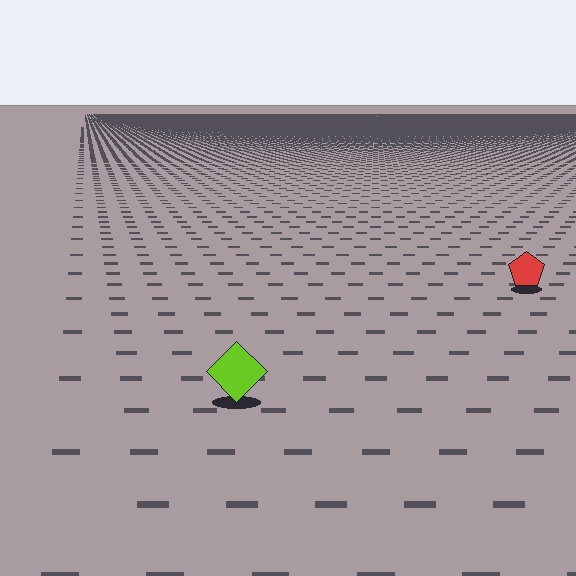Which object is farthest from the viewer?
The red pentagon is farthest from the viewer. It appears smaller and the ground texture around it is denser.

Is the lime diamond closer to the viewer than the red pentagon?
Yes. The lime diamond is closer — you can tell from the texture gradient: the ground texture is coarser near it.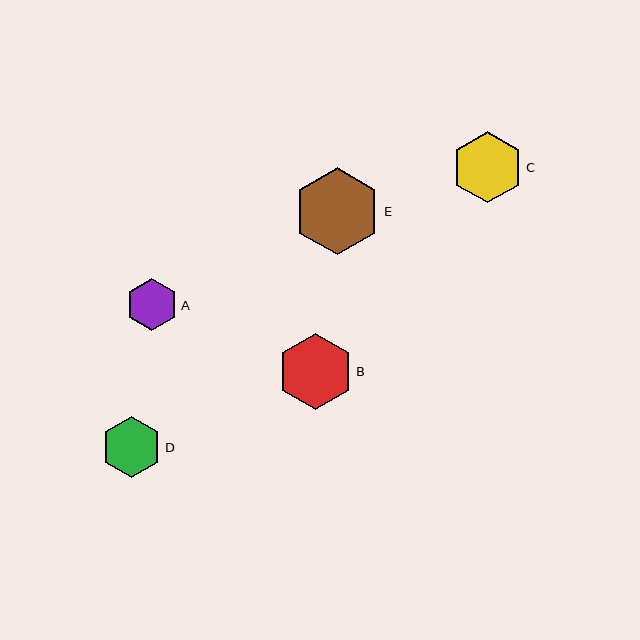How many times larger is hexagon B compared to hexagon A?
Hexagon B is approximately 1.5 times the size of hexagon A.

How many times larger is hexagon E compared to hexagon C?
Hexagon E is approximately 1.2 times the size of hexagon C.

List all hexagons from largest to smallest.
From largest to smallest: E, B, C, D, A.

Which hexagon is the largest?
Hexagon E is the largest with a size of approximately 87 pixels.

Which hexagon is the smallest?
Hexagon A is the smallest with a size of approximately 52 pixels.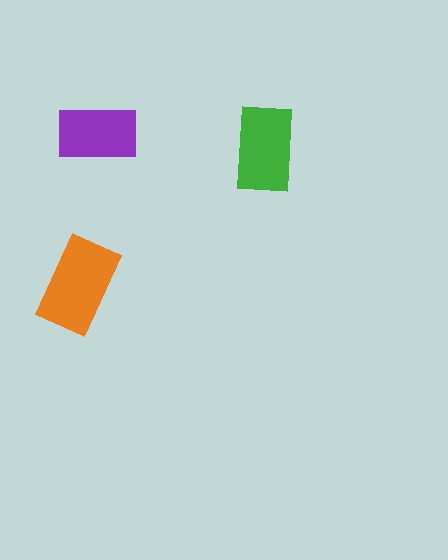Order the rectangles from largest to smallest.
the orange one, the green one, the purple one.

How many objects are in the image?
There are 3 objects in the image.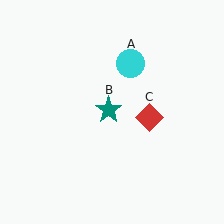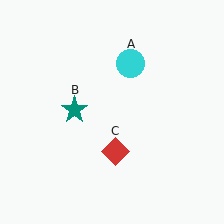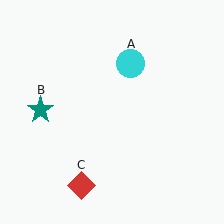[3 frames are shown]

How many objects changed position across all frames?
2 objects changed position: teal star (object B), red diamond (object C).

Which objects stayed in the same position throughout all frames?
Cyan circle (object A) remained stationary.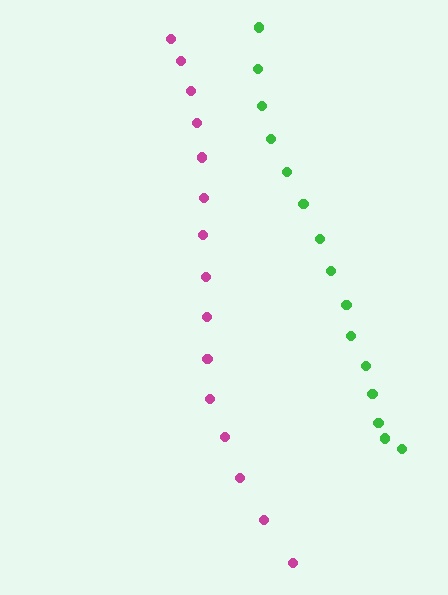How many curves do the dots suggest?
There are 2 distinct paths.